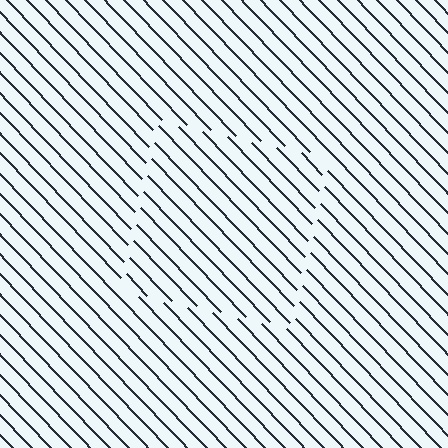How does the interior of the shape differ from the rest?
The interior of the shape contains the same grating, shifted by half a period — the contour is defined by the phase discontinuity where line-ends from the inner and outer gratings abut.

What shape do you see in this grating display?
An illusory square. The interior of the shape contains the same grating, shifted by half a period — the contour is defined by the phase discontinuity where line-ends from the inner and outer gratings abut.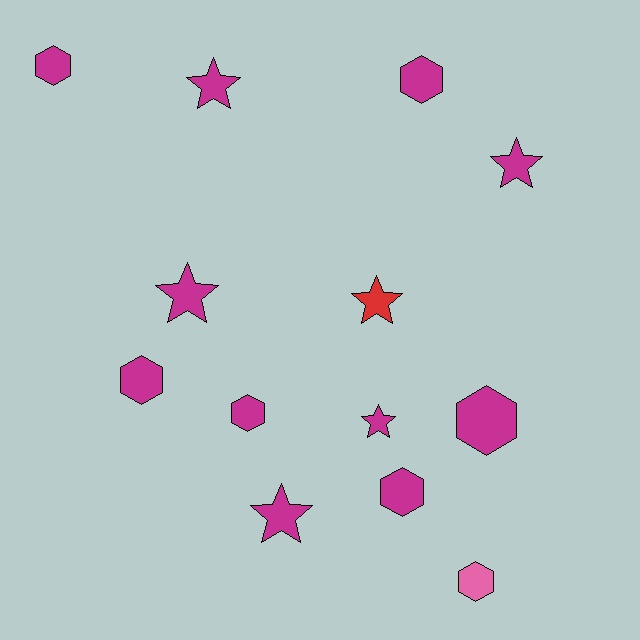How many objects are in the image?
There are 13 objects.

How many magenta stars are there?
There are 5 magenta stars.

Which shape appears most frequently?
Hexagon, with 7 objects.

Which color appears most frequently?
Magenta, with 11 objects.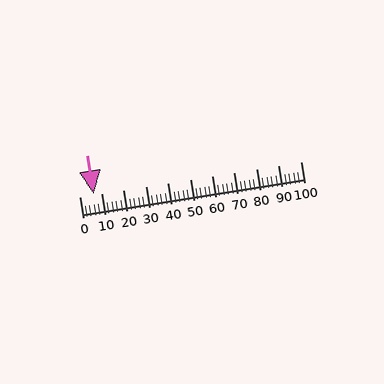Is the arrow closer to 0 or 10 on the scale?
The arrow is closer to 10.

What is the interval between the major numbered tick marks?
The major tick marks are spaced 10 units apart.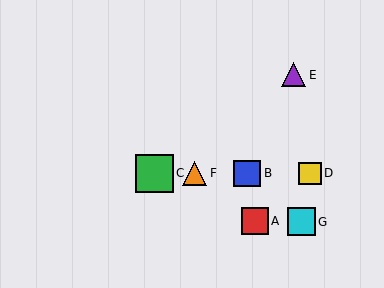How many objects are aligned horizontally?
4 objects (B, C, D, F) are aligned horizontally.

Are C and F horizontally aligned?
Yes, both are at y≈174.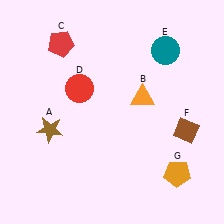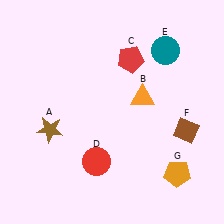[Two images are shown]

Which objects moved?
The objects that moved are: the red pentagon (C), the red circle (D).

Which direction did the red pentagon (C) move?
The red pentagon (C) moved right.